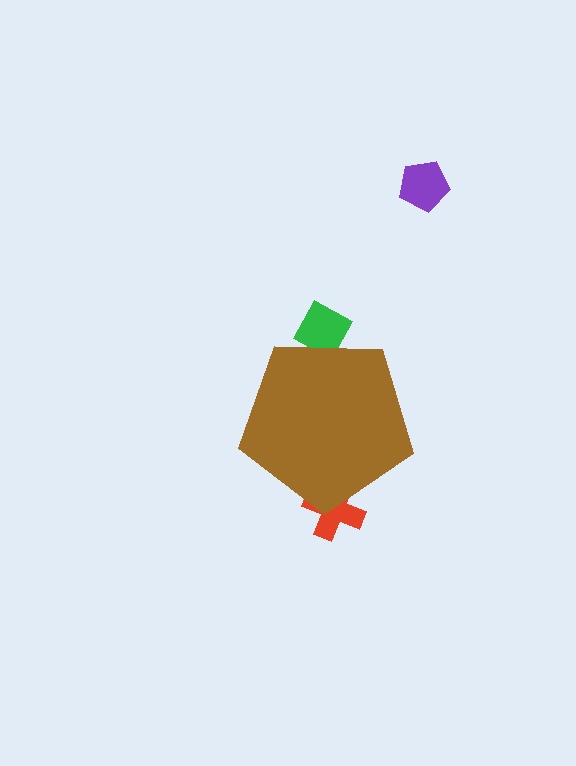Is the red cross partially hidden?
Yes, the red cross is partially hidden behind the brown pentagon.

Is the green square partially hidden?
Yes, the green square is partially hidden behind the brown pentagon.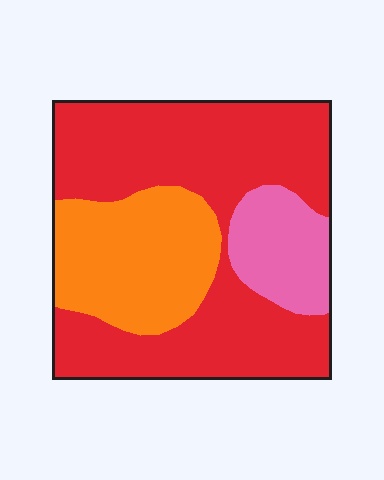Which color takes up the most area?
Red, at roughly 60%.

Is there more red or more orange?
Red.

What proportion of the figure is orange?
Orange takes up about one quarter (1/4) of the figure.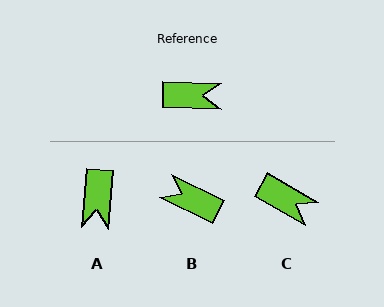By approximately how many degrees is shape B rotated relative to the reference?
Approximately 156 degrees counter-clockwise.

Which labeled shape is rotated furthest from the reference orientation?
B, about 156 degrees away.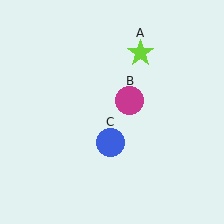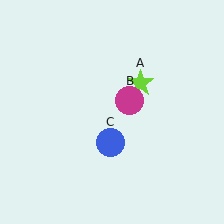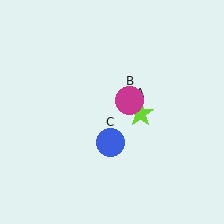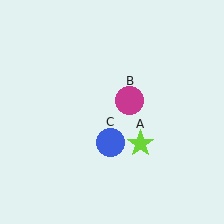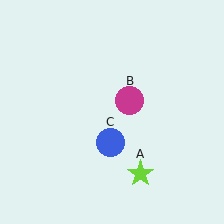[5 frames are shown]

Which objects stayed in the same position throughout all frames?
Magenta circle (object B) and blue circle (object C) remained stationary.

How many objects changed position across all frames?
1 object changed position: lime star (object A).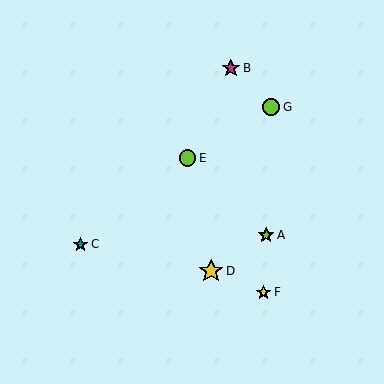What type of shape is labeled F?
Shape F is a yellow star.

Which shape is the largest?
The yellow star (labeled D) is the largest.